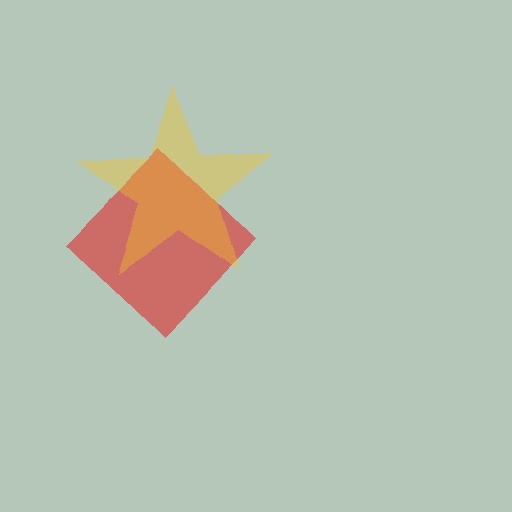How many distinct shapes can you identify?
There are 2 distinct shapes: a red diamond, a yellow star.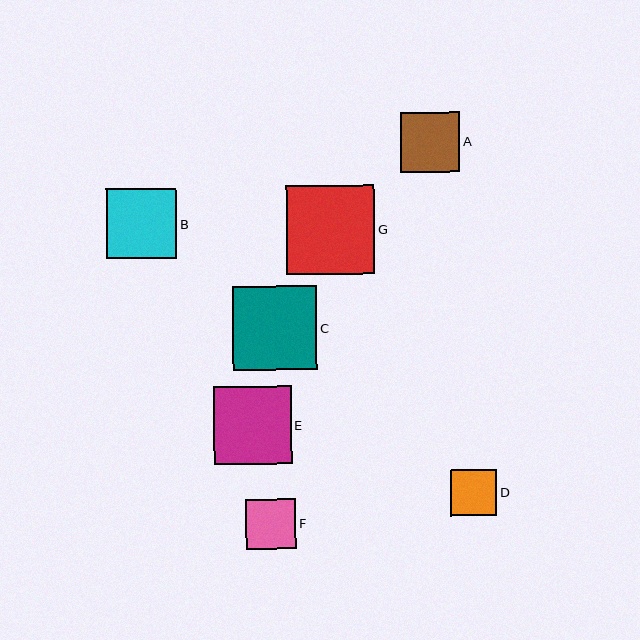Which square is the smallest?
Square D is the smallest with a size of approximately 46 pixels.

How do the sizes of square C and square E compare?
Square C and square E are approximately the same size.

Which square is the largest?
Square G is the largest with a size of approximately 89 pixels.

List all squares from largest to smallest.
From largest to smallest: G, C, E, B, A, F, D.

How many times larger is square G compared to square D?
Square G is approximately 1.9 times the size of square D.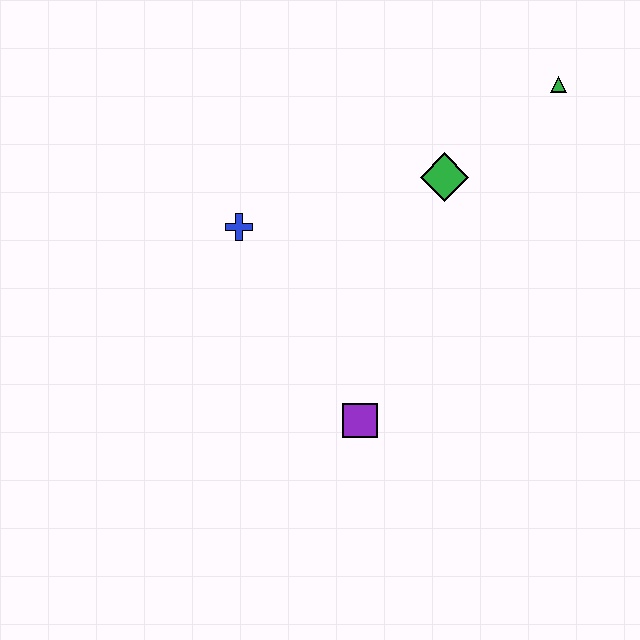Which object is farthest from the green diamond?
The purple square is farthest from the green diamond.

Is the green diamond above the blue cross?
Yes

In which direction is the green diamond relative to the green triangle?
The green diamond is to the left of the green triangle.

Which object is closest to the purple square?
The blue cross is closest to the purple square.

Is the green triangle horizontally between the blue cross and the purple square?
No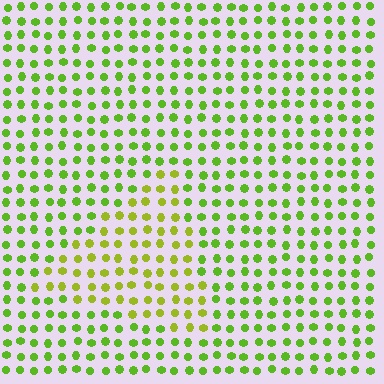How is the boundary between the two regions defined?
The boundary is defined purely by a slight shift in hue (about 26 degrees). Spacing, size, and orientation are identical on both sides.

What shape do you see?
I see a triangle.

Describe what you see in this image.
The image is filled with small lime elements in a uniform arrangement. A triangle-shaped region is visible where the elements are tinted to a slightly different hue, forming a subtle color boundary.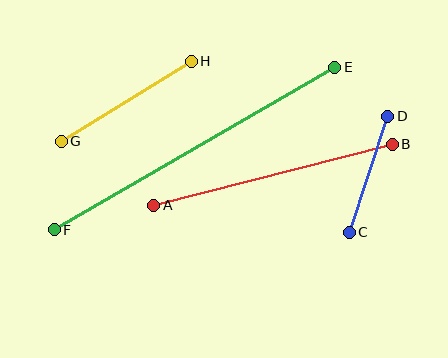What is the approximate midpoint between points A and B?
The midpoint is at approximately (273, 175) pixels.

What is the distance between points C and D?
The distance is approximately 122 pixels.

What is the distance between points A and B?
The distance is approximately 246 pixels.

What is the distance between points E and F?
The distance is approximately 324 pixels.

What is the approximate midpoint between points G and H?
The midpoint is at approximately (126, 101) pixels.